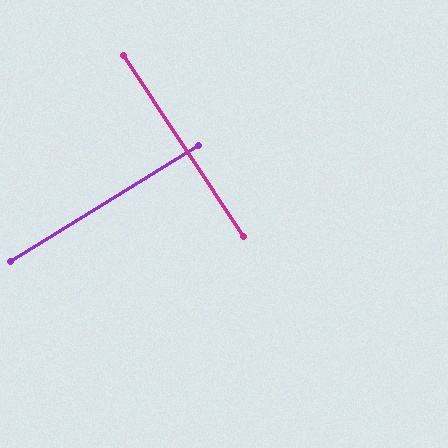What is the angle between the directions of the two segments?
Approximately 88 degrees.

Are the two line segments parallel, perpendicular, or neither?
Perpendicular — they meet at approximately 88°.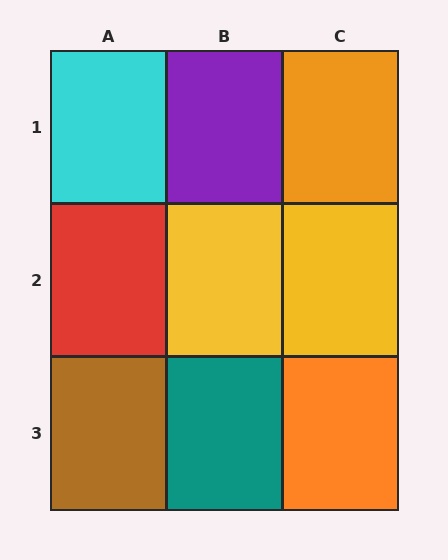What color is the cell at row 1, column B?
Purple.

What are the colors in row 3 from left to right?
Brown, teal, orange.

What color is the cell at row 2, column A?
Red.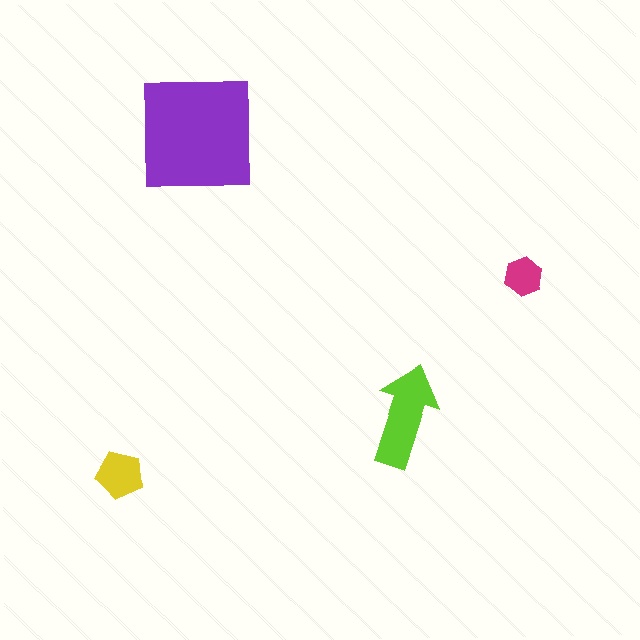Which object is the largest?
The purple square.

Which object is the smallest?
The magenta hexagon.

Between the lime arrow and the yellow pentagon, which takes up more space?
The lime arrow.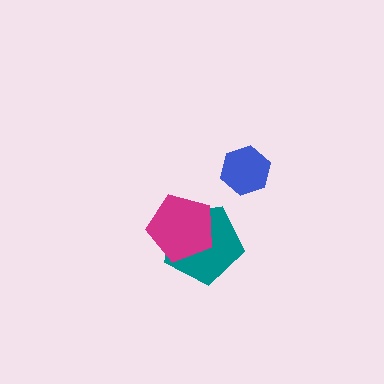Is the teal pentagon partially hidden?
Yes, it is partially covered by another shape.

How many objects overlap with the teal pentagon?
1 object overlaps with the teal pentagon.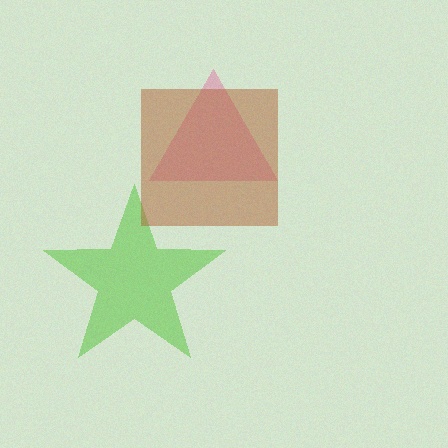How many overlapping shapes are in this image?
There are 3 overlapping shapes in the image.